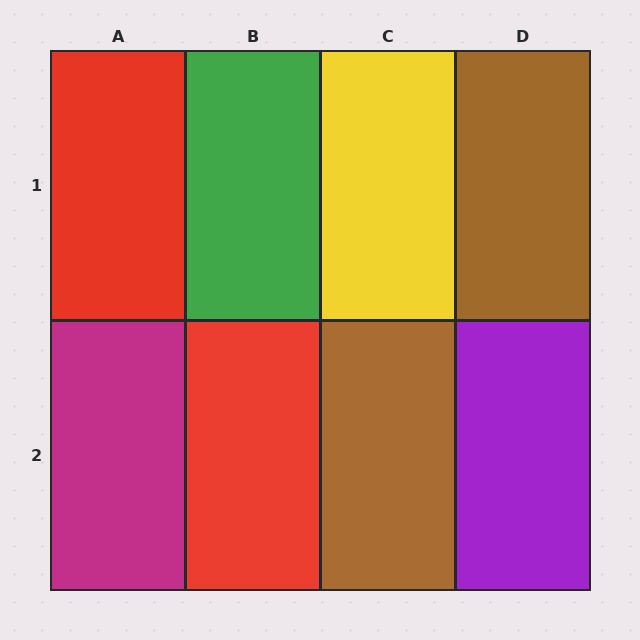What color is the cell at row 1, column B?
Green.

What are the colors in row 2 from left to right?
Magenta, red, brown, purple.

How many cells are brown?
2 cells are brown.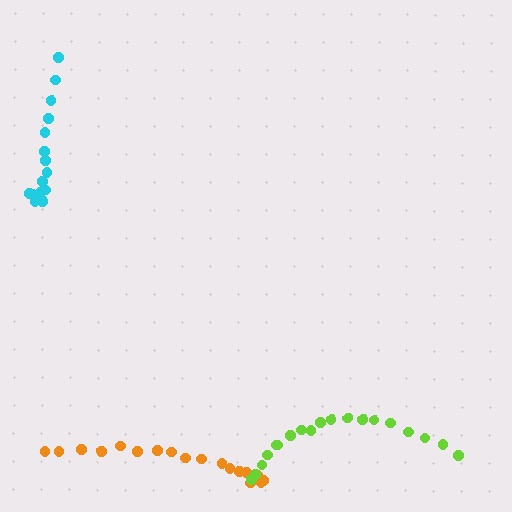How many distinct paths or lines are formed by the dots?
There are 3 distinct paths.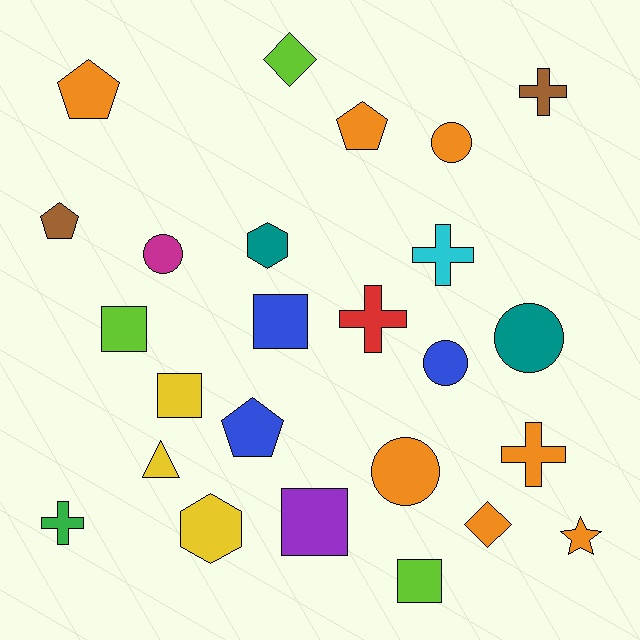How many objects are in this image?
There are 25 objects.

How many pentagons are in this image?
There are 4 pentagons.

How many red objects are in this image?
There is 1 red object.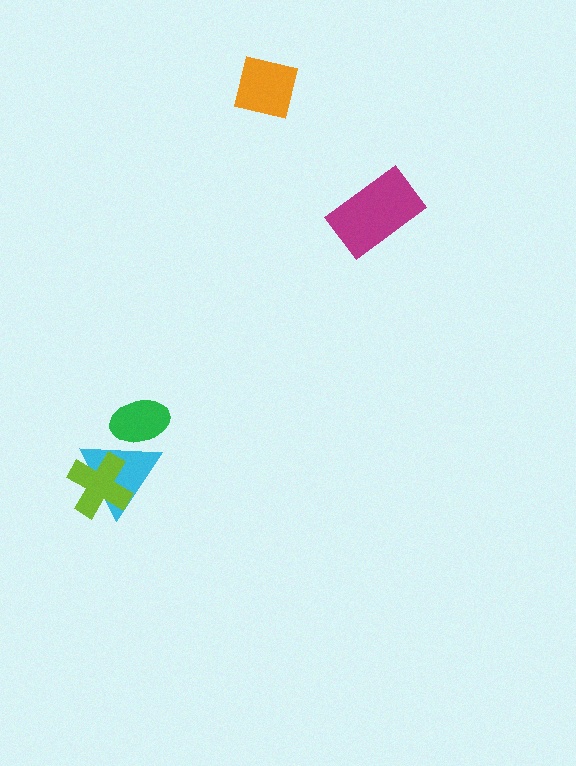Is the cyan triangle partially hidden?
Yes, it is partially covered by another shape.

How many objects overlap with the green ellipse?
1 object overlaps with the green ellipse.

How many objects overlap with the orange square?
0 objects overlap with the orange square.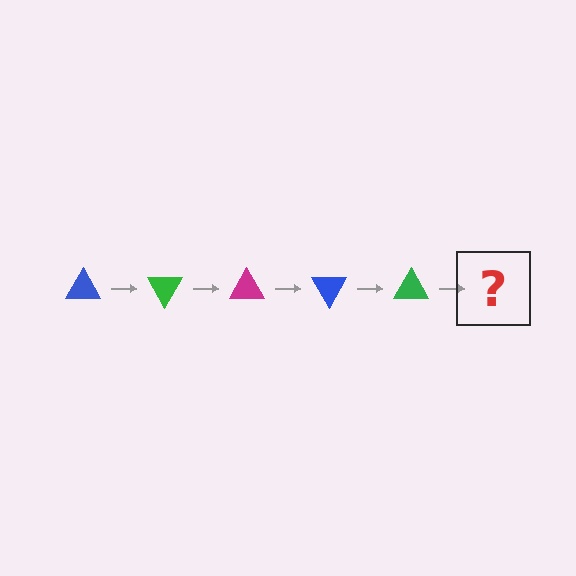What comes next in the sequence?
The next element should be a magenta triangle, rotated 300 degrees from the start.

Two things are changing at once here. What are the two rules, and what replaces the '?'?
The two rules are that it rotates 60 degrees each step and the color cycles through blue, green, and magenta. The '?' should be a magenta triangle, rotated 300 degrees from the start.